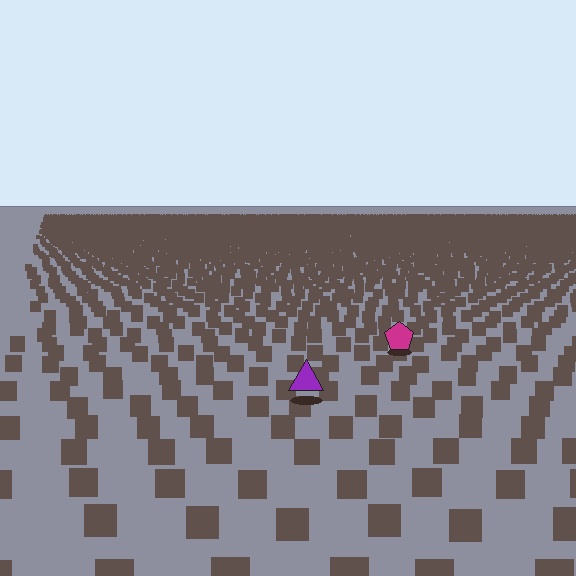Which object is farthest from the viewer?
The magenta pentagon is farthest from the viewer. It appears smaller and the ground texture around it is denser.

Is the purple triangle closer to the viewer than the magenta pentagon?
Yes. The purple triangle is closer — you can tell from the texture gradient: the ground texture is coarser near it.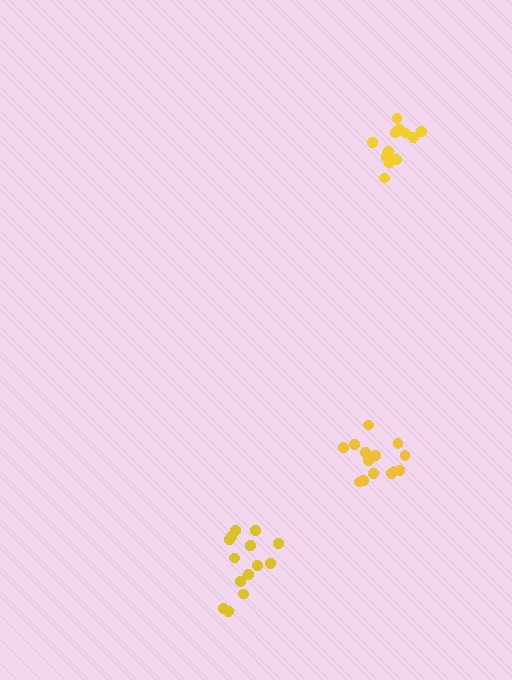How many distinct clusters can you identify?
There are 3 distinct clusters.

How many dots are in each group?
Group 1: 14 dots, Group 2: 13 dots, Group 3: 14 dots (41 total).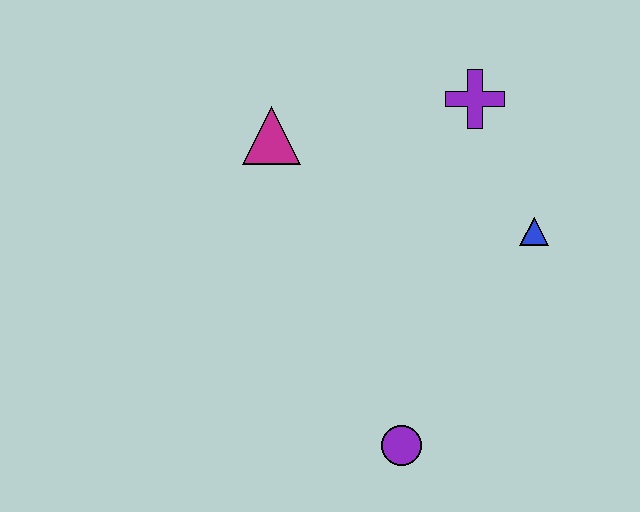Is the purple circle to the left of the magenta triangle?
No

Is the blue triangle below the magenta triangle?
Yes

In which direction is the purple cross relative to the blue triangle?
The purple cross is above the blue triangle.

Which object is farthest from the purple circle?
The purple cross is farthest from the purple circle.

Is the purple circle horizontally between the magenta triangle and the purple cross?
Yes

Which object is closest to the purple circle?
The blue triangle is closest to the purple circle.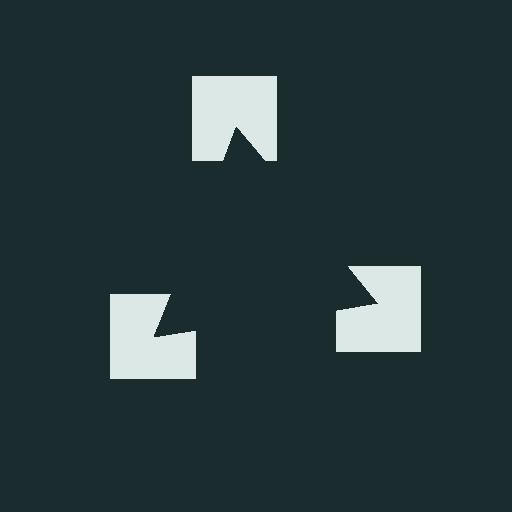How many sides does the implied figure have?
3 sides.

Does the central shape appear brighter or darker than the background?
It typically appears slightly darker than the background, even though no actual brightness change is drawn.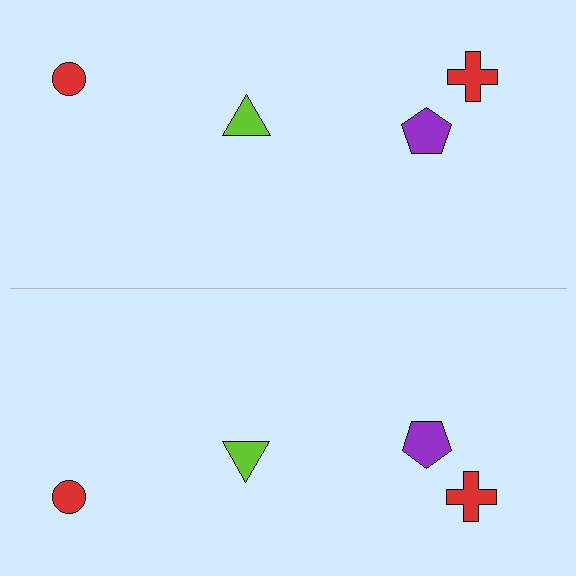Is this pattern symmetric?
Yes, this pattern has bilateral (reflection) symmetry.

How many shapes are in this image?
There are 8 shapes in this image.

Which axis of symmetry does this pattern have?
The pattern has a horizontal axis of symmetry running through the center of the image.